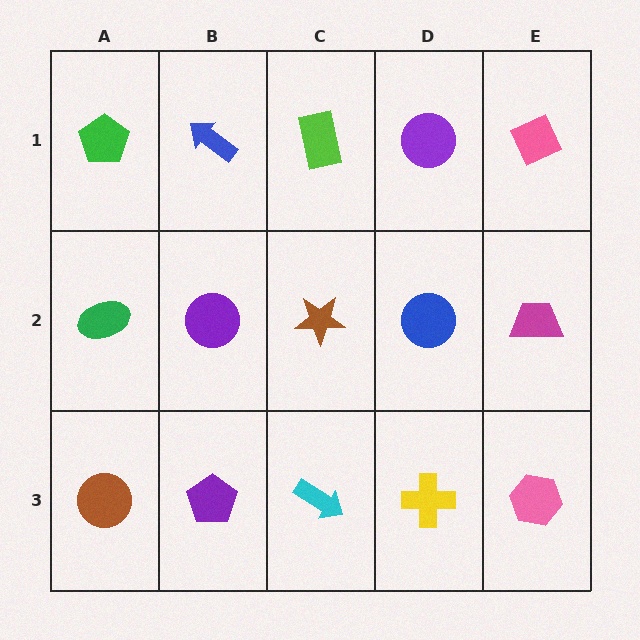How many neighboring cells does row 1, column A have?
2.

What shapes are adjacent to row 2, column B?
A blue arrow (row 1, column B), a purple pentagon (row 3, column B), a green ellipse (row 2, column A), a brown star (row 2, column C).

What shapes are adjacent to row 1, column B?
A purple circle (row 2, column B), a green pentagon (row 1, column A), a lime rectangle (row 1, column C).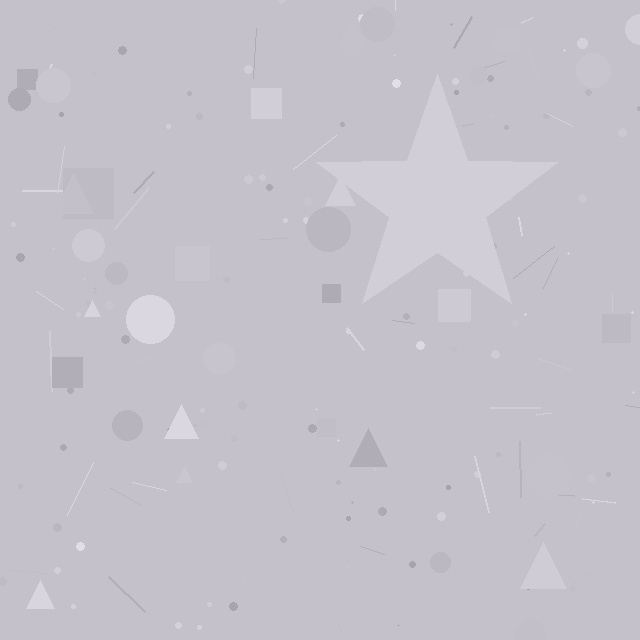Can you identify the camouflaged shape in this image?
The camouflaged shape is a star.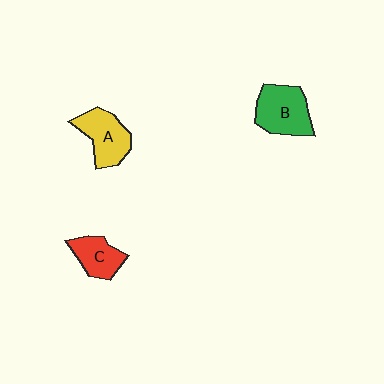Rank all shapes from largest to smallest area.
From largest to smallest: B (green), A (yellow), C (red).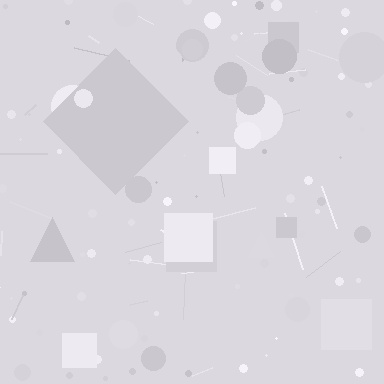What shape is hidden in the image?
A diamond is hidden in the image.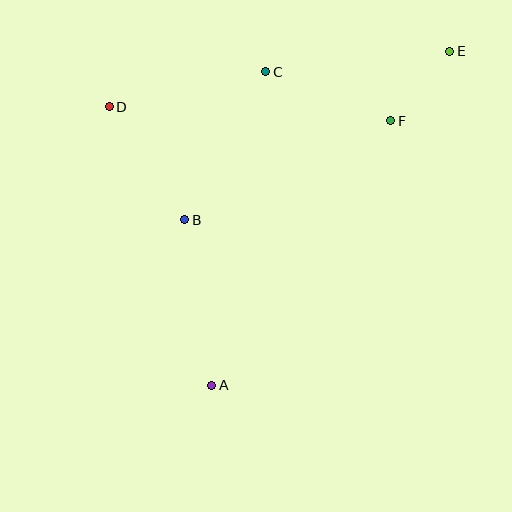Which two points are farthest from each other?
Points A and E are farthest from each other.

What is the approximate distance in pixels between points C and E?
The distance between C and E is approximately 185 pixels.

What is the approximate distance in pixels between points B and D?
The distance between B and D is approximately 136 pixels.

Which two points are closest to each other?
Points E and F are closest to each other.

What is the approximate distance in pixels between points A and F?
The distance between A and F is approximately 319 pixels.